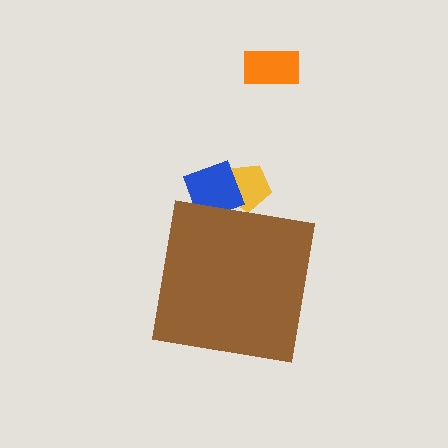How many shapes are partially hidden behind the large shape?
2 shapes are partially hidden.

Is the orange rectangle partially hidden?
No, the orange rectangle is fully visible.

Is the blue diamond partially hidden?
Yes, the blue diamond is partially hidden behind the brown square.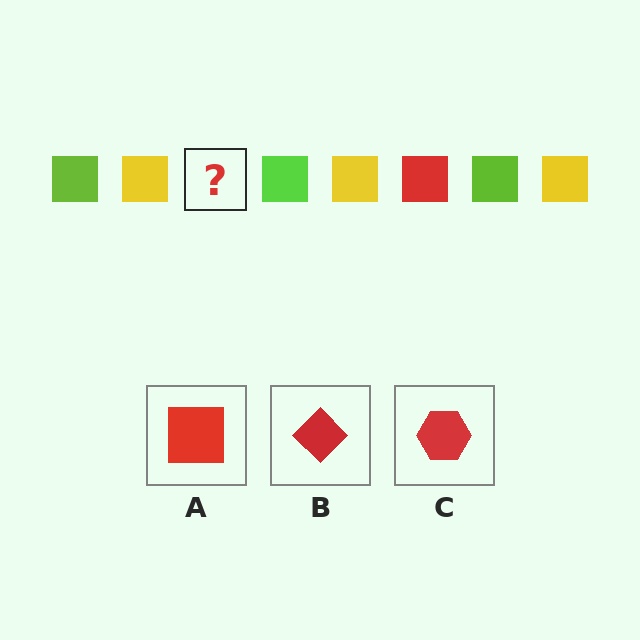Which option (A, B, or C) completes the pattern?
A.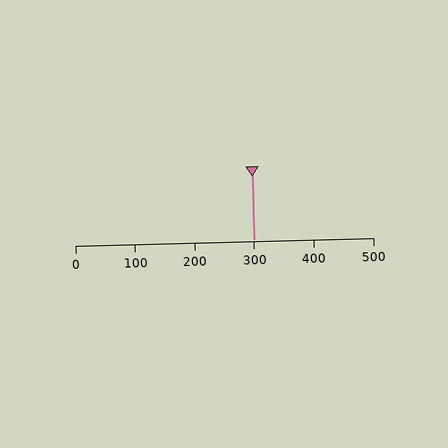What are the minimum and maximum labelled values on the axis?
The axis runs from 0 to 500.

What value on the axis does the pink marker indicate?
The marker indicates approximately 300.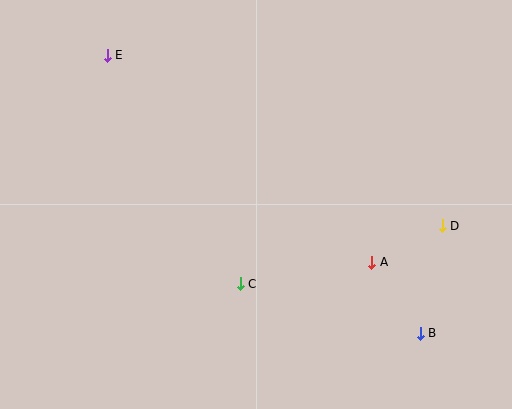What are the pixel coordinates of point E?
Point E is at (107, 55).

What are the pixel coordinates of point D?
Point D is at (442, 226).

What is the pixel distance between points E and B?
The distance between E and B is 419 pixels.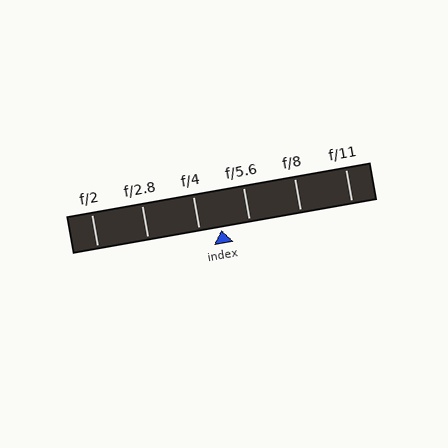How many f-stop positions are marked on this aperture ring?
There are 6 f-stop positions marked.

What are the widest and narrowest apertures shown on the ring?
The widest aperture shown is f/2 and the narrowest is f/11.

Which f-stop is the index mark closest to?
The index mark is closest to f/4.